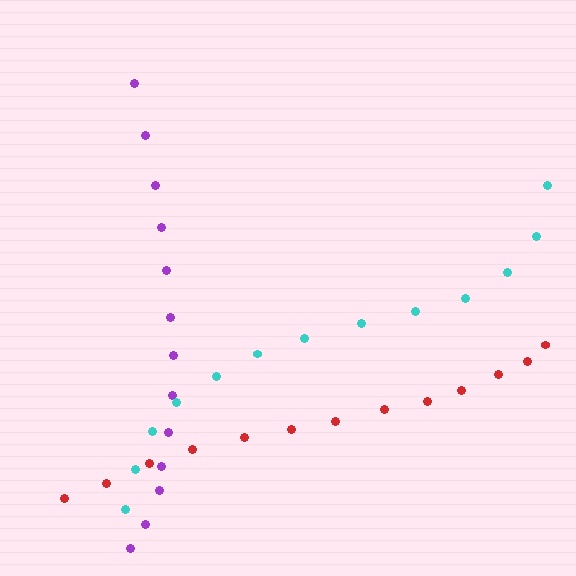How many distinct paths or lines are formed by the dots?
There are 3 distinct paths.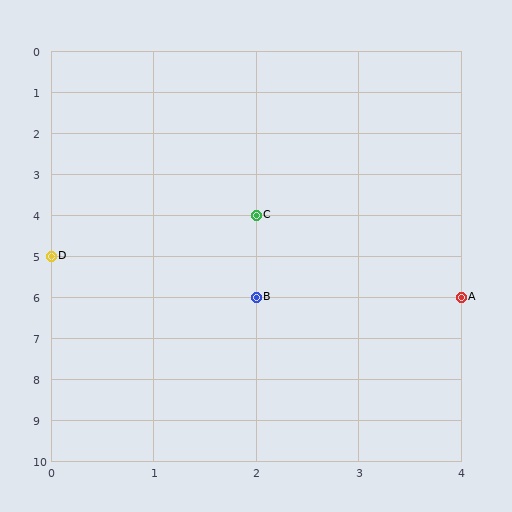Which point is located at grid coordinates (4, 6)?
Point A is at (4, 6).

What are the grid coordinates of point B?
Point B is at grid coordinates (2, 6).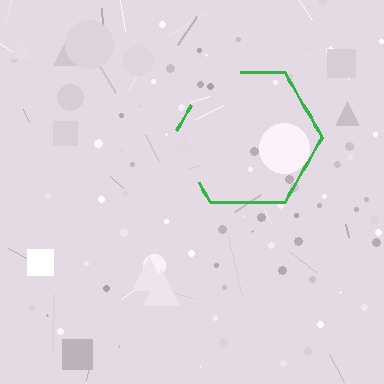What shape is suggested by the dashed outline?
The dashed outline suggests a hexagon.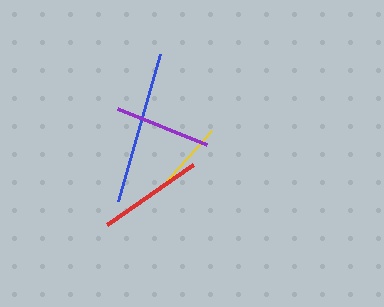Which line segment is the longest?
The blue line is the longest at approximately 153 pixels.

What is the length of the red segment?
The red segment is approximately 105 pixels long.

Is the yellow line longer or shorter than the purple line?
The purple line is longer than the yellow line.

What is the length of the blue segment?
The blue segment is approximately 153 pixels long.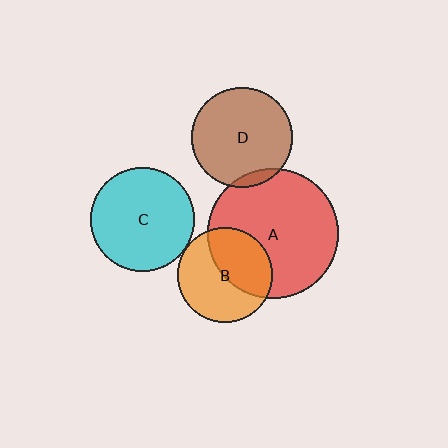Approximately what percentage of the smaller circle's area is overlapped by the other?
Approximately 45%.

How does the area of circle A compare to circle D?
Approximately 1.7 times.